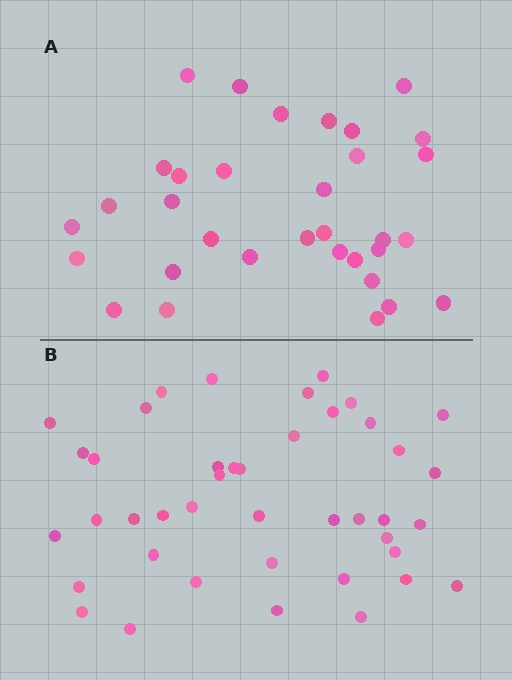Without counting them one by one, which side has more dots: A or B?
Region B (the bottom region) has more dots.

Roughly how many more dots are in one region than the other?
Region B has roughly 8 or so more dots than region A.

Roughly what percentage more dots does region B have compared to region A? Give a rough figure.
About 25% more.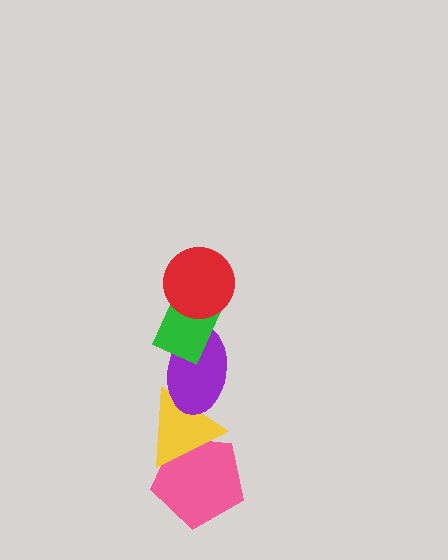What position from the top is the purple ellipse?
The purple ellipse is 3rd from the top.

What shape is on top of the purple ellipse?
The green rectangle is on top of the purple ellipse.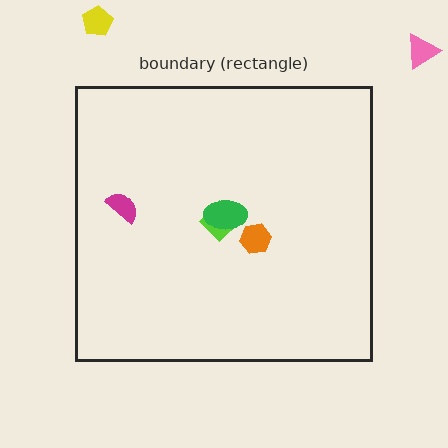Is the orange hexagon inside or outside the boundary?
Inside.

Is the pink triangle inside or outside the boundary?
Outside.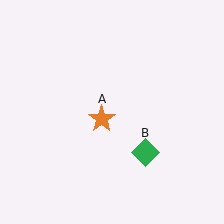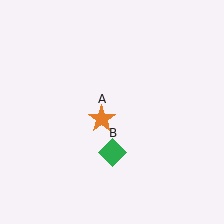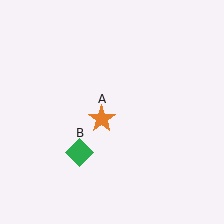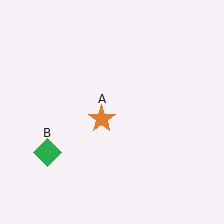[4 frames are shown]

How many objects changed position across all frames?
1 object changed position: green diamond (object B).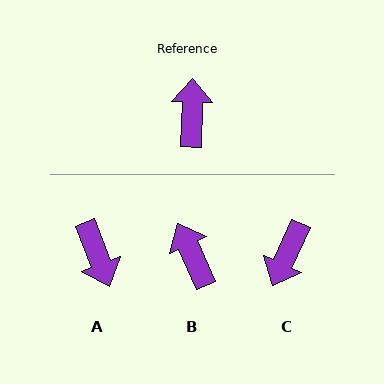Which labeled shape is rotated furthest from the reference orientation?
C, about 157 degrees away.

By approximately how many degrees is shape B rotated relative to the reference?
Approximately 26 degrees counter-clockwise.